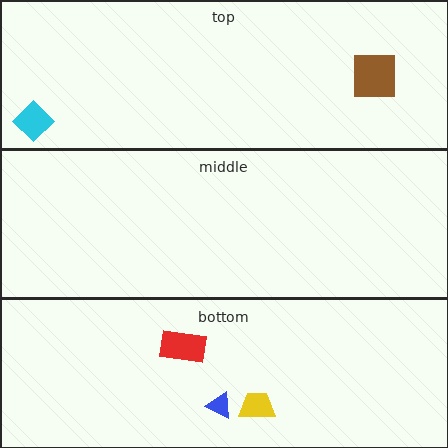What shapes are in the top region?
The brown square, the cyan diamond.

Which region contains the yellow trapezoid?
The bottom region.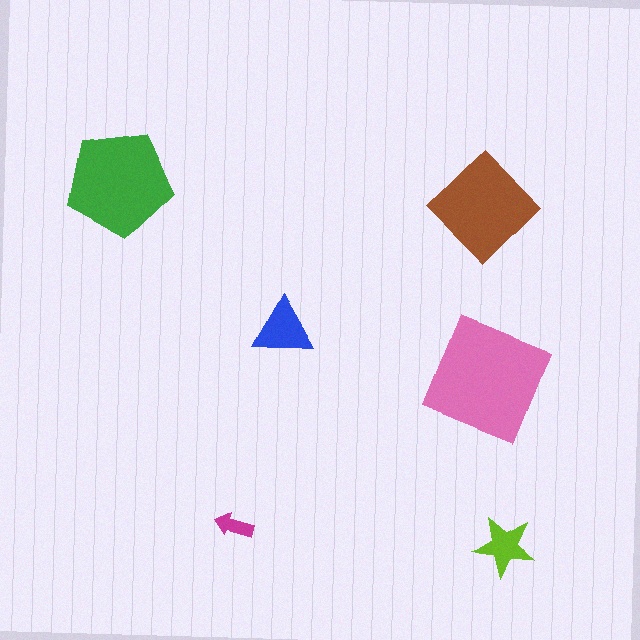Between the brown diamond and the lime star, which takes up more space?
The brown diamond.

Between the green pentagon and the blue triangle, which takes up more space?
The green pentagon.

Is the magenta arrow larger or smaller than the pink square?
Smaller.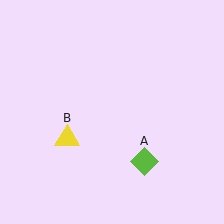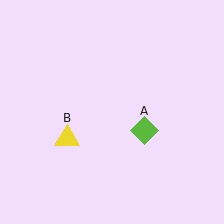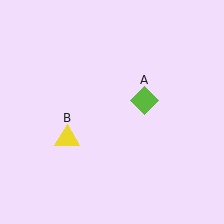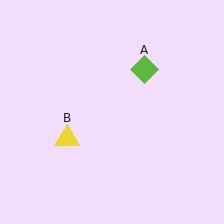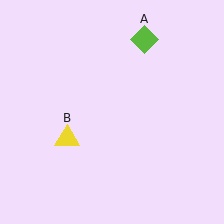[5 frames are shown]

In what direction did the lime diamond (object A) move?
The lime diamond (object A) moved up.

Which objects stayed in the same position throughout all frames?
Yellow triangle (object B) remained stationary.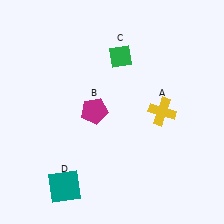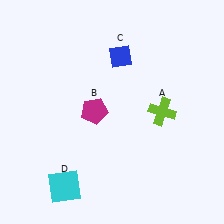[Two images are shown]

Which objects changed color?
A changed from yellow to lime. C changed from green to blue. D changed from teal to cyan.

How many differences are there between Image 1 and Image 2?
There are 3 differences between the two images.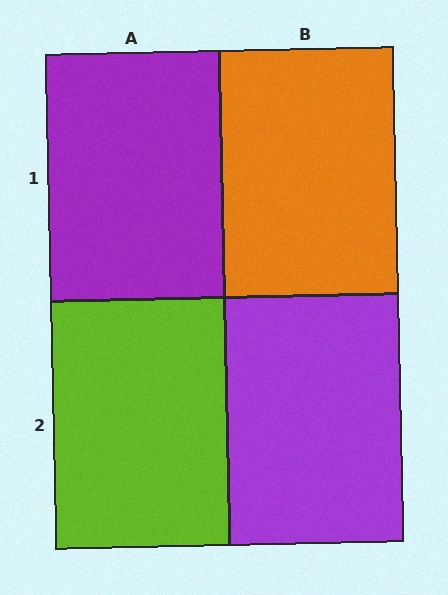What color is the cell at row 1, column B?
Orange.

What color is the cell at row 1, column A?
Purple.